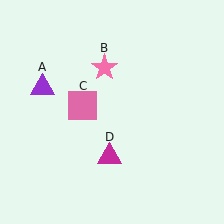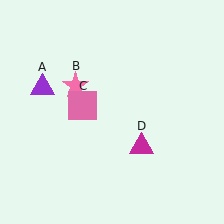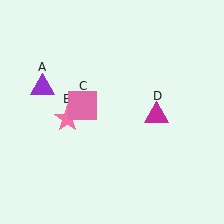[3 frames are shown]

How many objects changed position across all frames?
2 objects changed position: pink star (object B), magenta triangle (object D).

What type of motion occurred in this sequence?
The pink star (object B), magenta triangle (object D) rotated counterclockwise around the center of the scene.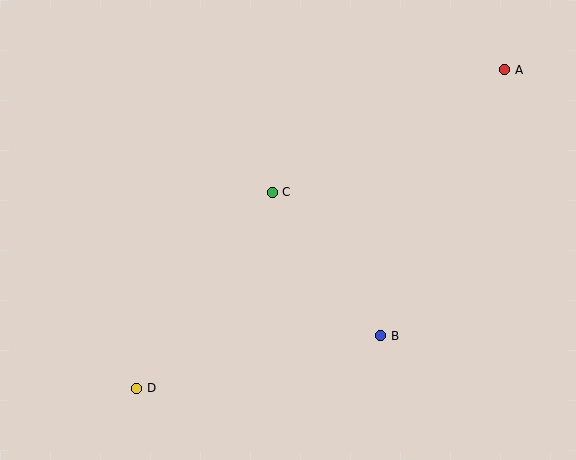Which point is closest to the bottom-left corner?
Point D is closest to the bottom-left corner.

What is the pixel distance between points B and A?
The distance between B and A is 294 pixels.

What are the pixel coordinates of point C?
Point C is at (272, 192).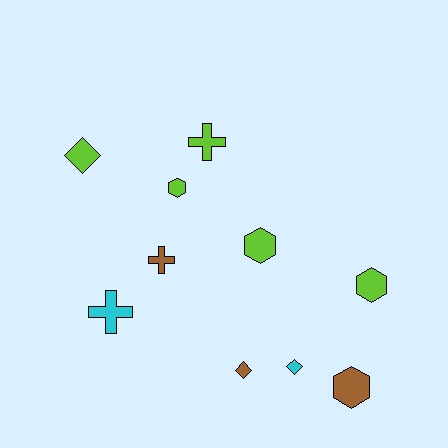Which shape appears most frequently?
Hexagon, with 4 objects.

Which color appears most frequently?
Lime, with 5 objects.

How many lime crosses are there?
There is 1 lime cross.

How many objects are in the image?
There are 10 objects.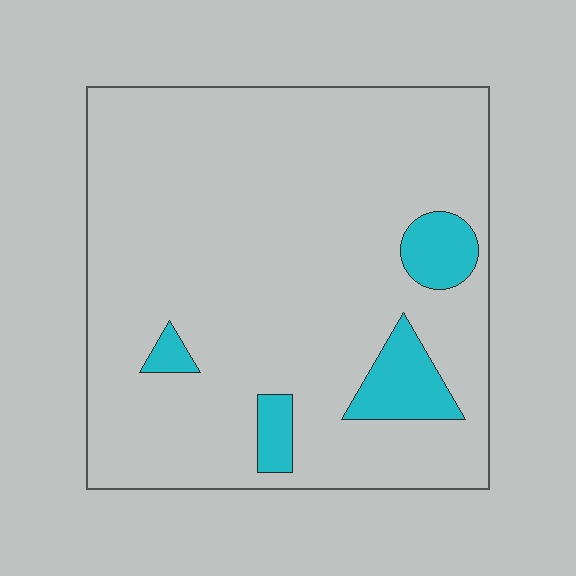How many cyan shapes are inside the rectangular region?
4.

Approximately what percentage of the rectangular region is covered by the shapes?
Approximately 10%.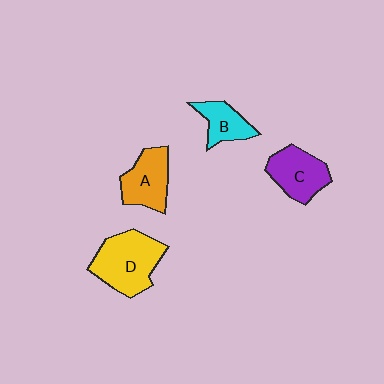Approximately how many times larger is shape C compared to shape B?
Approximately 1.4 times.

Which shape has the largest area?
Shape D (yellow).